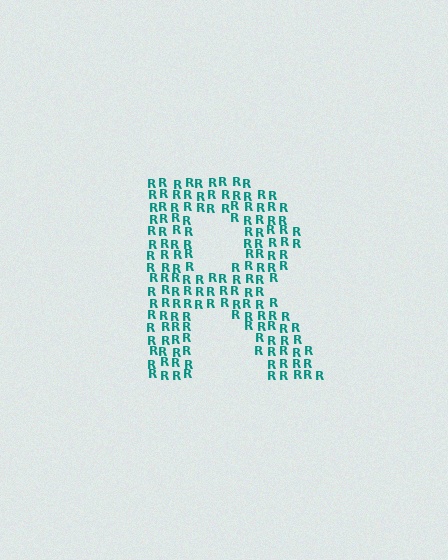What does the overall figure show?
The overall figure shows the letter R.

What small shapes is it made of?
It is made of small letter R's.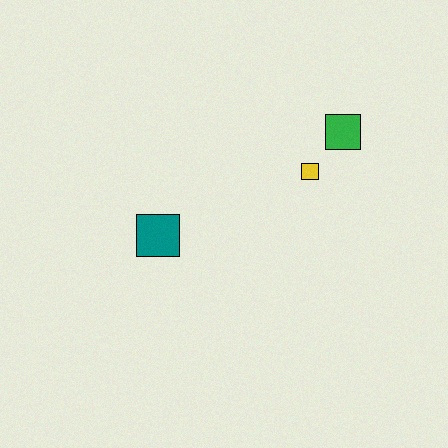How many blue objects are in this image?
There are no blue objects.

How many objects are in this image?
There are 3 objects.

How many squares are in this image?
There are 3 squares.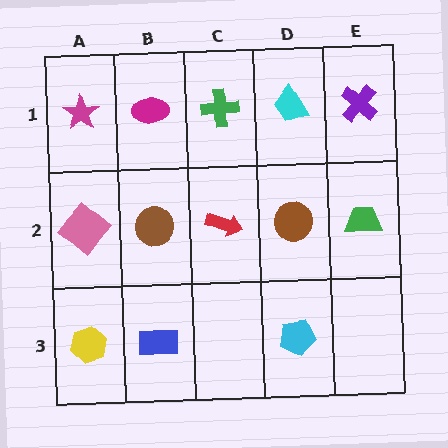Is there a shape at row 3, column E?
No, that cell is empty.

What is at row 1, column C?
A green cross.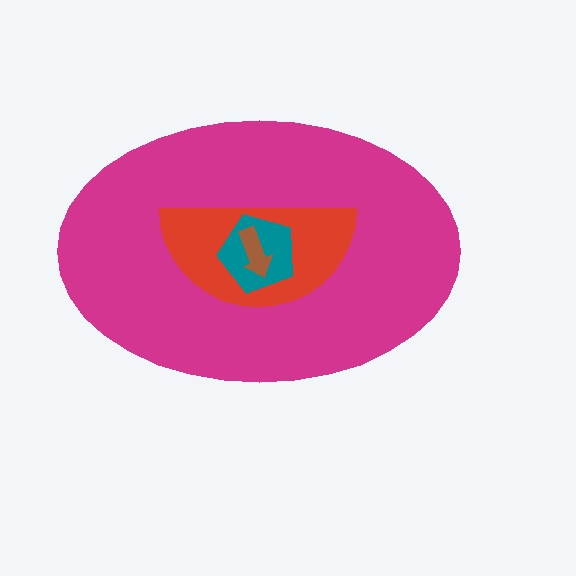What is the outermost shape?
The magenta ellipse.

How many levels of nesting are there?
4.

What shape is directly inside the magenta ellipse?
The red semicircle.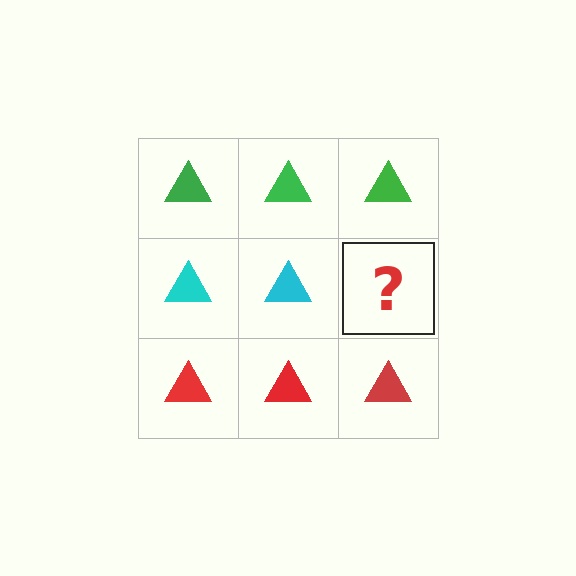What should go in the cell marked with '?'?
The missing cell should contain a cyan triangle.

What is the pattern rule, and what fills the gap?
The rule is that each row has a consistent color. The gap should be filled with a cyan triangle.